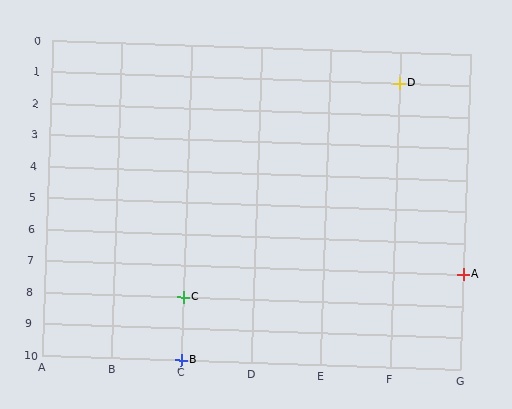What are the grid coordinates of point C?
Point C is at grid coordinates (C, 8).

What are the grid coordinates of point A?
Point A is at grid coordinates (G, 7).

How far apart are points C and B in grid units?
Points C and B are 2 rows apart.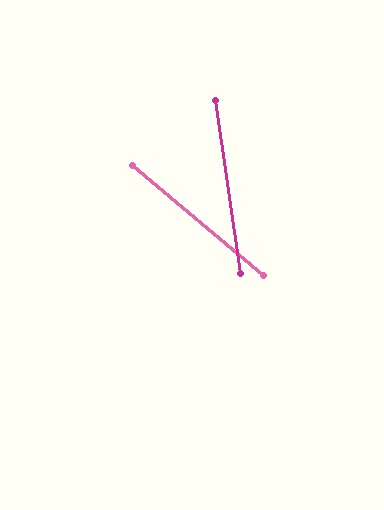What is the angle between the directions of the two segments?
Approximately 42 degrees.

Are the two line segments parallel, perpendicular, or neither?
Neither parallel nor perpendicular — they differ by about 42°.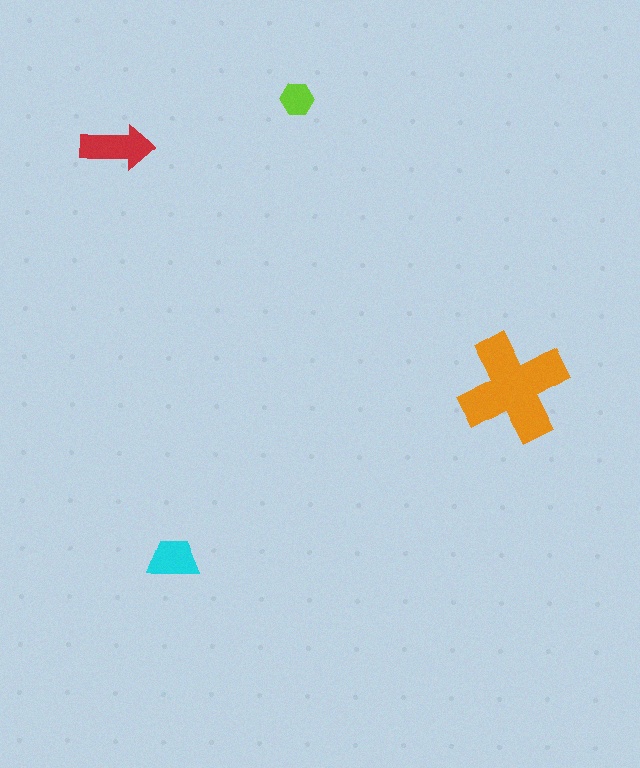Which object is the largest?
The orange cross.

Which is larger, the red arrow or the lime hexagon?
The red arrow.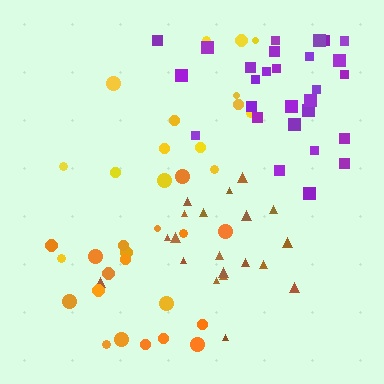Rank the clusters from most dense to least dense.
brown, purple, orange, yellow.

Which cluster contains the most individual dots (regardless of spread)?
Purple (29).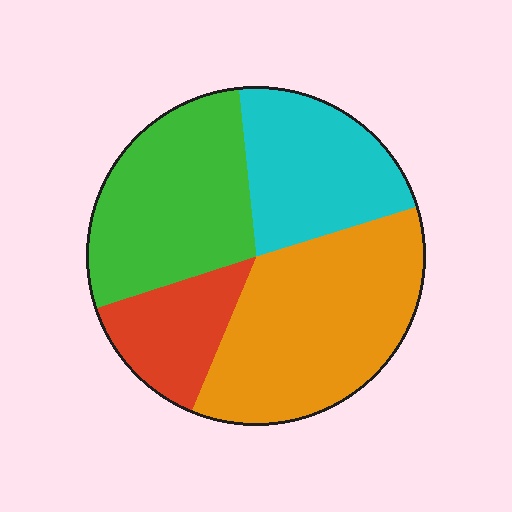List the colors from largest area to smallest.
From largest to smallest: orange, green, cyan, red.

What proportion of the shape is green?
Green covers about 30% of the shape.